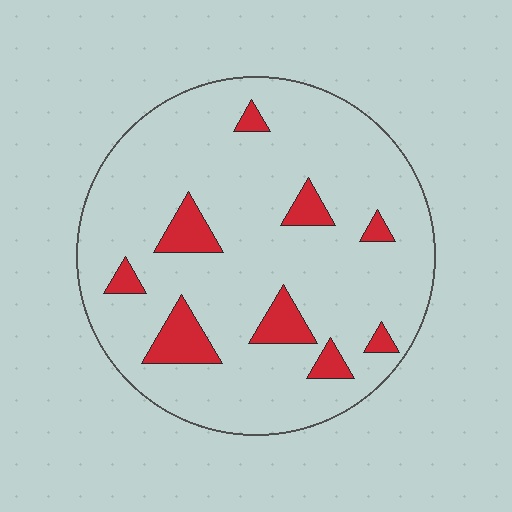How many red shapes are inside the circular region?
9.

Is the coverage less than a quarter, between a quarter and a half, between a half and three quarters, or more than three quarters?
Less than a quarter.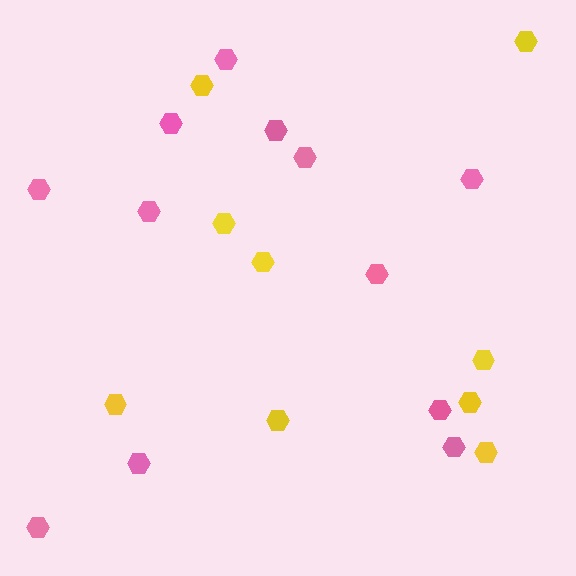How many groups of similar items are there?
There are 2 groups: one group of yellow hexagons (9) and one group of pink hexagons (12).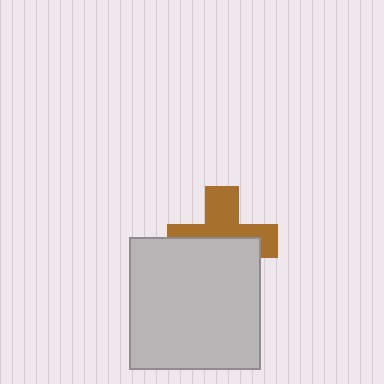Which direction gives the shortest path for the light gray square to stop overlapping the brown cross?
Moving down gives the shortest separation.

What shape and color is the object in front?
The object in front is a light gray square.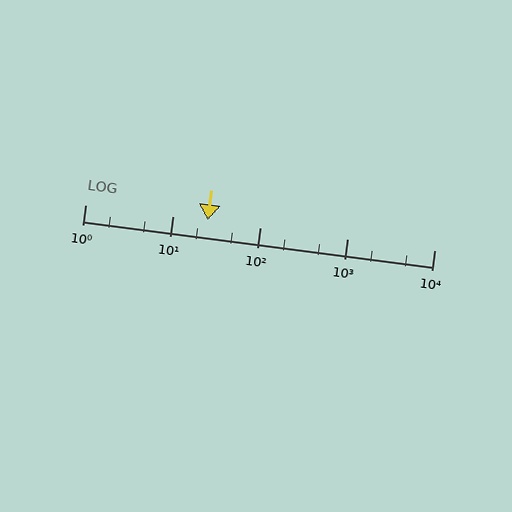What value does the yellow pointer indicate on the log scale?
The pointer indicates approximately 25.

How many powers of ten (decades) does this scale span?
The scale spans 4 decades, from 1 to 10000.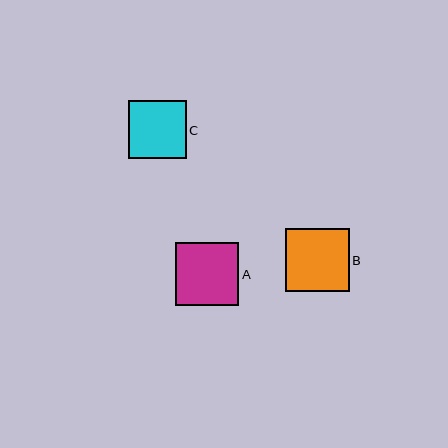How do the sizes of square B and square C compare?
Square B and square C are approximately the same size.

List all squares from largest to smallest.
From largest to smallest: B, A, C.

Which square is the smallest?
Square C is the smallest with a size of approximately 58 pixels.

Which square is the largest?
Square B is the largest with a size of approximately 63 pixels.